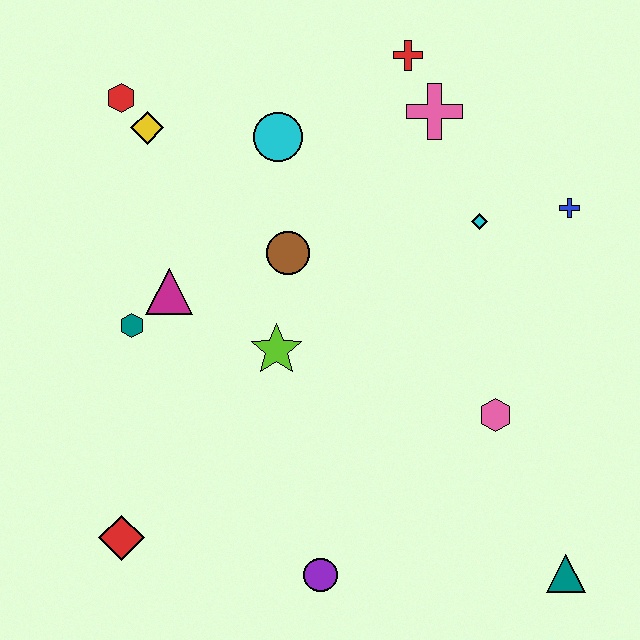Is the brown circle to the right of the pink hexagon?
No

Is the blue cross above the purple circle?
Yes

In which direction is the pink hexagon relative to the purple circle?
The pink hexagon is to the right of the purple circle.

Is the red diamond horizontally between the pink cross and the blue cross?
No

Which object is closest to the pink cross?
The red cross is closest to the pink cross.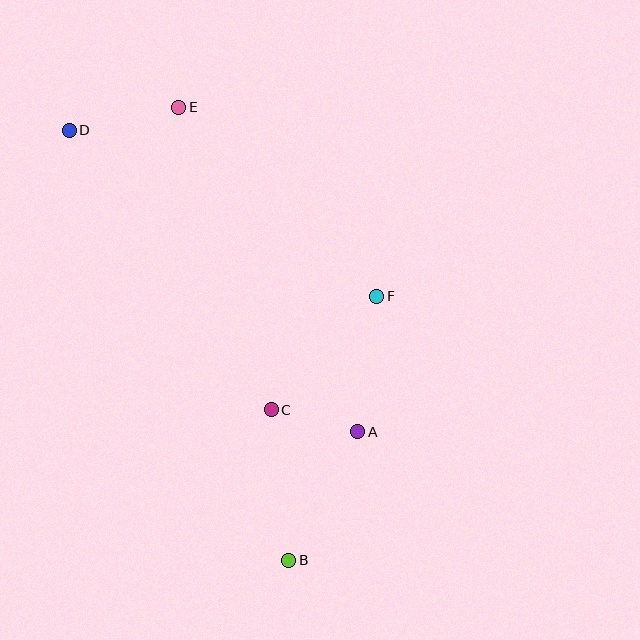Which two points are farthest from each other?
Points B and D are farthest from each other.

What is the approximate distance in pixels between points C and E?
The distance between C and E is approximately 316 pixels.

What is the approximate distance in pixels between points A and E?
The distance between A and E is approximately 370 pixels.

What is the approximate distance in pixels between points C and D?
The distance between C and D is approximately 344 pixels.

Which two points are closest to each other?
Points A and C are closest to each other.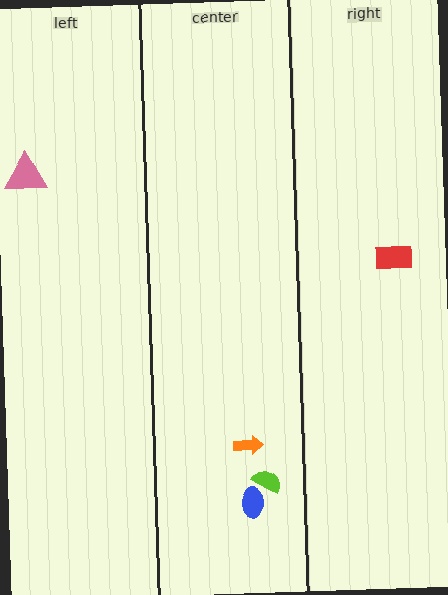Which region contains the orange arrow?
The center region.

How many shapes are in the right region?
1.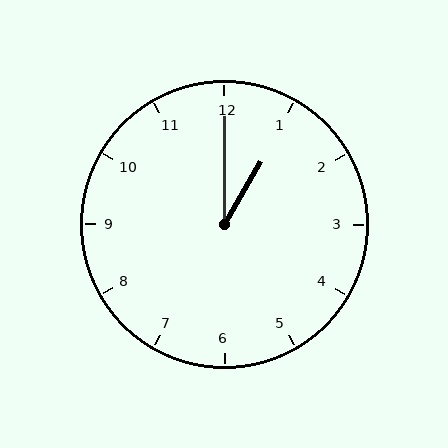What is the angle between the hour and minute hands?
Approximately 30 degrees.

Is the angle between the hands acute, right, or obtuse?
It is acute.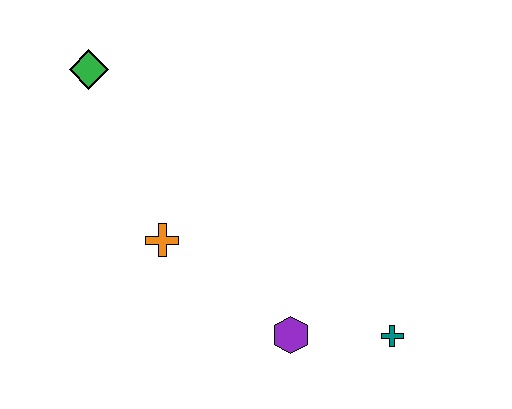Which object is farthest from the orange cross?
The teal cross is farthest from the orange cross.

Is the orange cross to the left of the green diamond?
No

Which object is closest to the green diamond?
The orange cross is closest to the green diamond.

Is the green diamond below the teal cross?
No